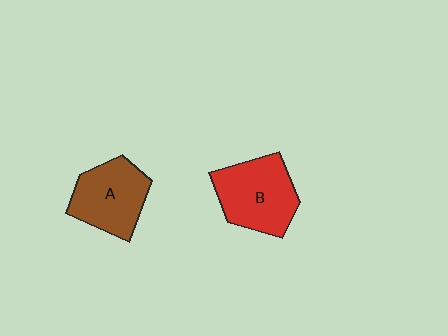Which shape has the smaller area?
Shape A (brown).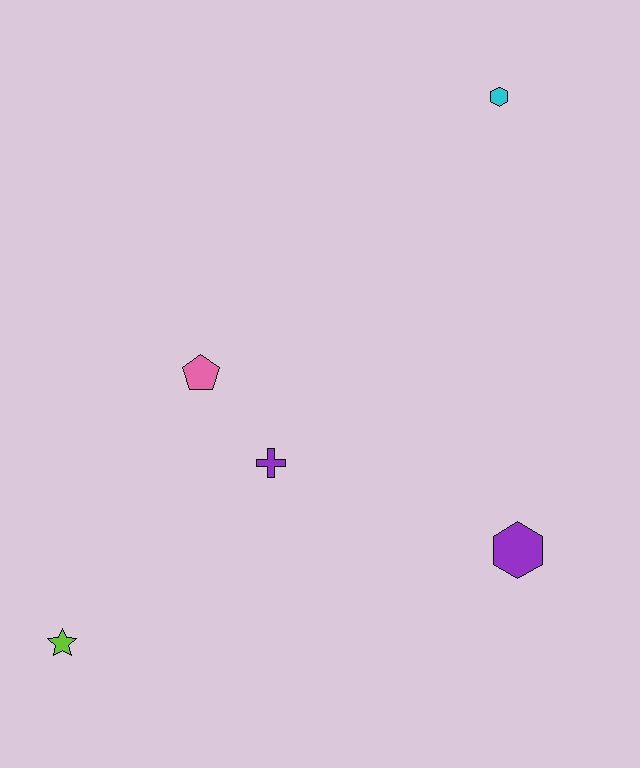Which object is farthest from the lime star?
The cyan hexagon is farthest from the lime star.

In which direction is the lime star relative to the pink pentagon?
The lime star is below the pink pentagon.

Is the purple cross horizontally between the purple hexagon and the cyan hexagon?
No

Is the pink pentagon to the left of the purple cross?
Yes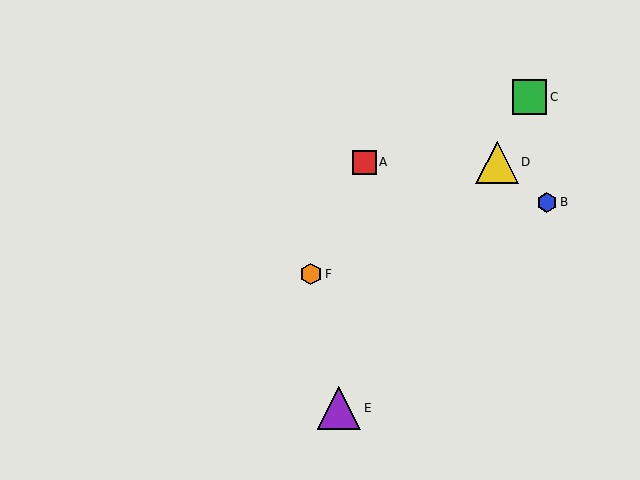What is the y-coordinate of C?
Object C is at y≈97.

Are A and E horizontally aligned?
No, A is at y≈162 and E is at y≈408.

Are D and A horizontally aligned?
Yes, both are at y≈162.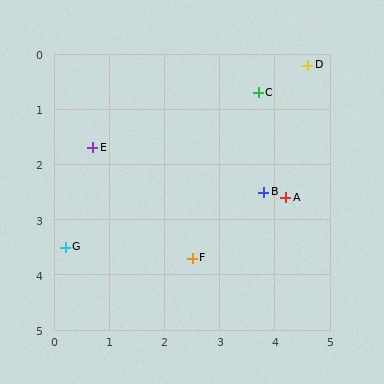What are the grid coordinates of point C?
Point C is at approximately (3.7, 0.7).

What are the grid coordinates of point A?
Point A is at approximately (4.2, 2.6).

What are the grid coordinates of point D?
Point D is at approximately (4.6, 0.2).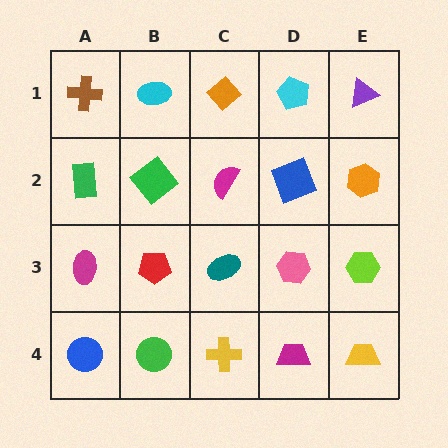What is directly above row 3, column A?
A green rectangle.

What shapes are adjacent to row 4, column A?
A magenta ellipse (row 3, column A), a green circle (row 4, column B).